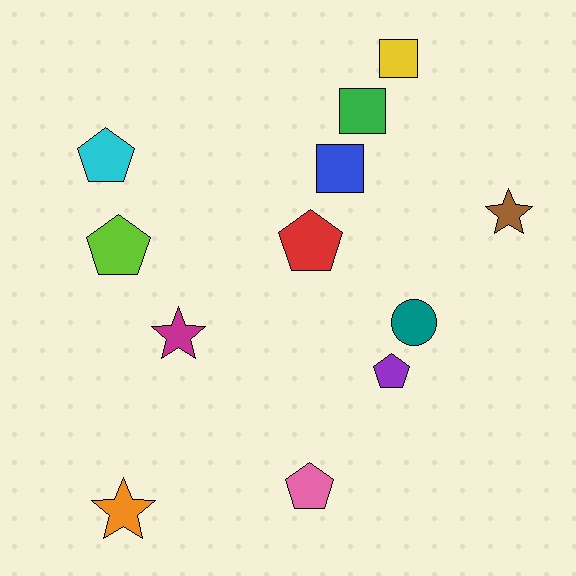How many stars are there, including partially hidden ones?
There are 3 stars.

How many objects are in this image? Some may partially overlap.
There are 12 objects.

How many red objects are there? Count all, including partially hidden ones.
There is 1 red object.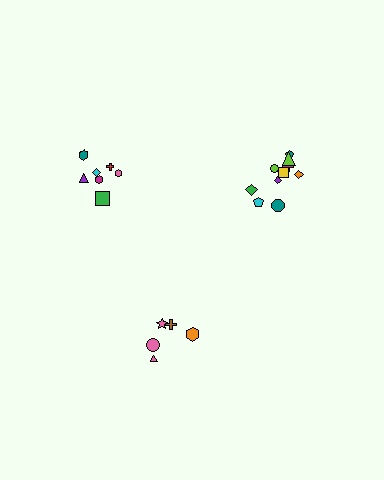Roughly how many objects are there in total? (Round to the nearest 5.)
Roughly 25 objects in total.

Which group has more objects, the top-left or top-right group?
The top-right group.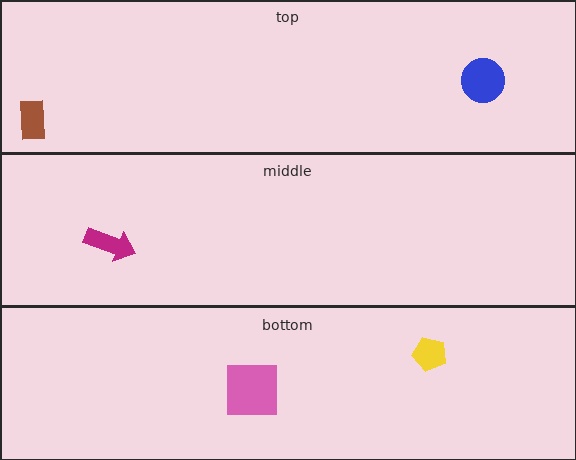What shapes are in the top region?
The brown rectangle, the blue circle.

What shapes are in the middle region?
The magenta arrow.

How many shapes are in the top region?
2.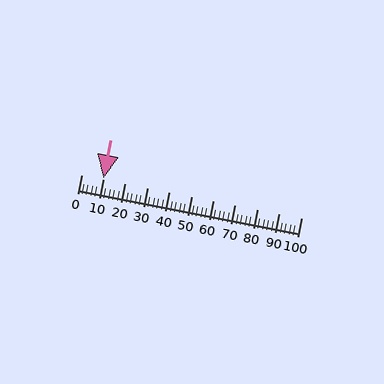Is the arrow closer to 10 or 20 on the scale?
The arrow is closer to 10.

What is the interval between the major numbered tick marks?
The major tick marks are spaced 10 units apart.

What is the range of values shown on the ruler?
The ruler shows values from 0 to 100.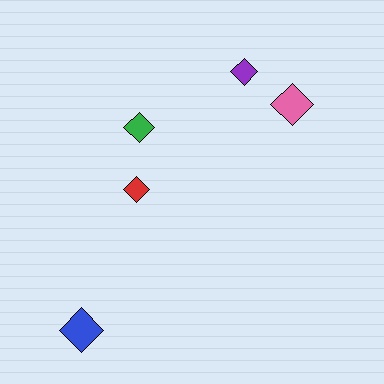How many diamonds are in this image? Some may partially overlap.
There are 5 diamonds.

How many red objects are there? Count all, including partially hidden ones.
There is 1 red object.